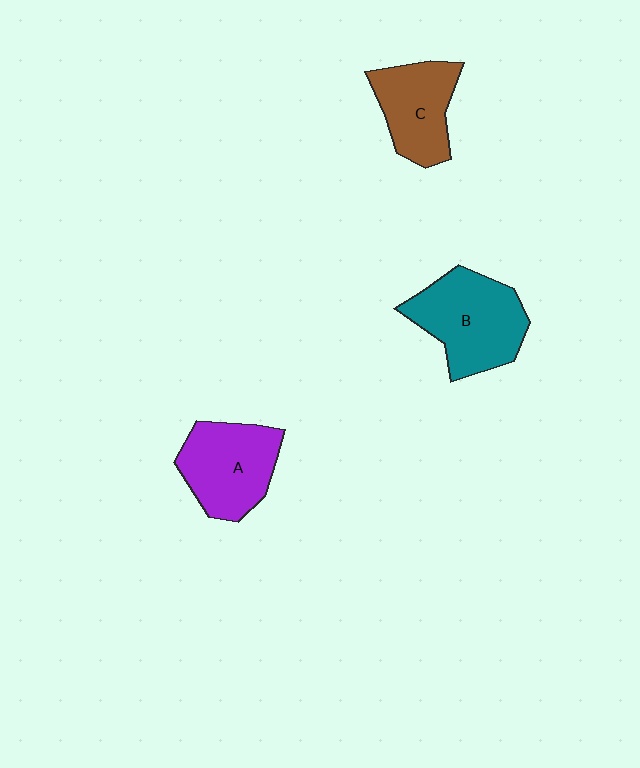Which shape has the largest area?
Shape B (teal).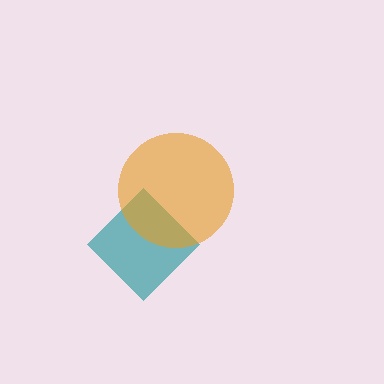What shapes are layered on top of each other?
The layered shapes are: a teal diamond, an orange circle.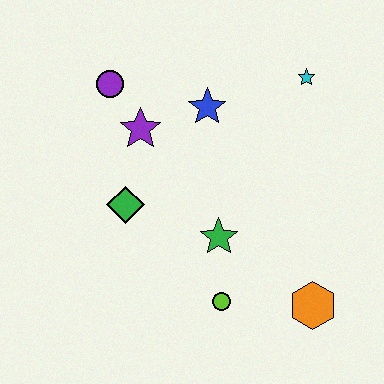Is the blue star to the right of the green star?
No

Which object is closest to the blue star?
The purple star is closest to the blue star.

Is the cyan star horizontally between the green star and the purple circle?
No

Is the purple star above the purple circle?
No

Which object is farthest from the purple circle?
The orange hexagon is farthest from the purple circle.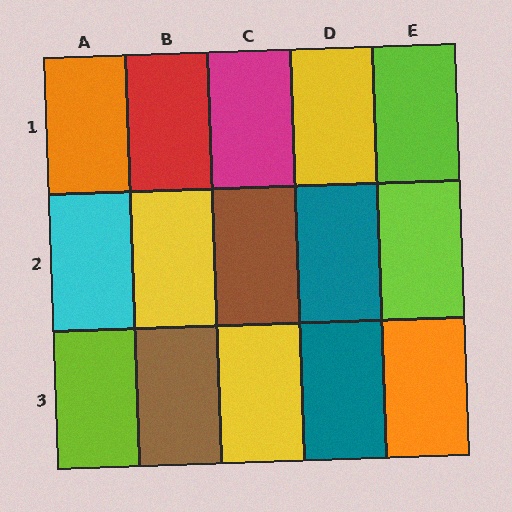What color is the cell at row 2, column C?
Brown.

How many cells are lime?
3 cells are lime.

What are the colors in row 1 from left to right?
Orange, red, magenta, yellow, lime.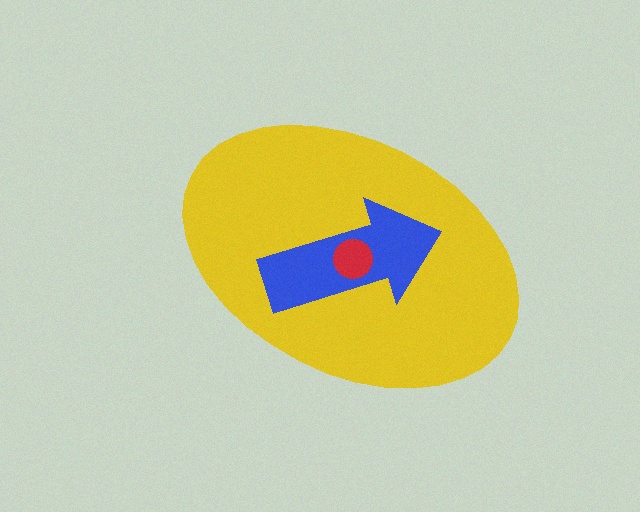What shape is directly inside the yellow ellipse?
The blue arrow.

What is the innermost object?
The red circle.